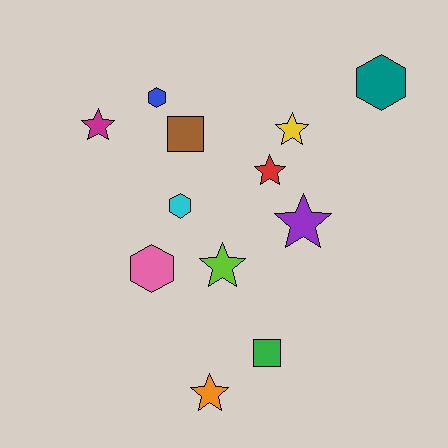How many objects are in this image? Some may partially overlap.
There are 12 objects.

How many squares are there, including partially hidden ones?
There are 2 squares.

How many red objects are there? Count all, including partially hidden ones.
There is 1 red object.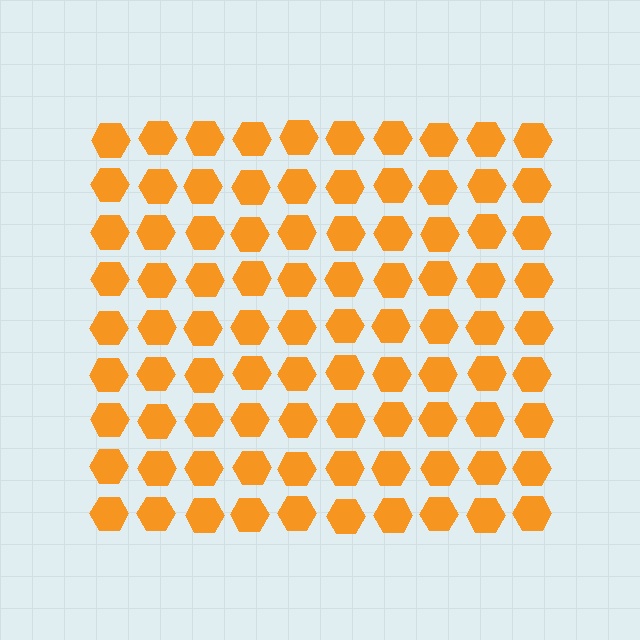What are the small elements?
The small elements are hexagons.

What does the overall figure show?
The overall figure shows a square.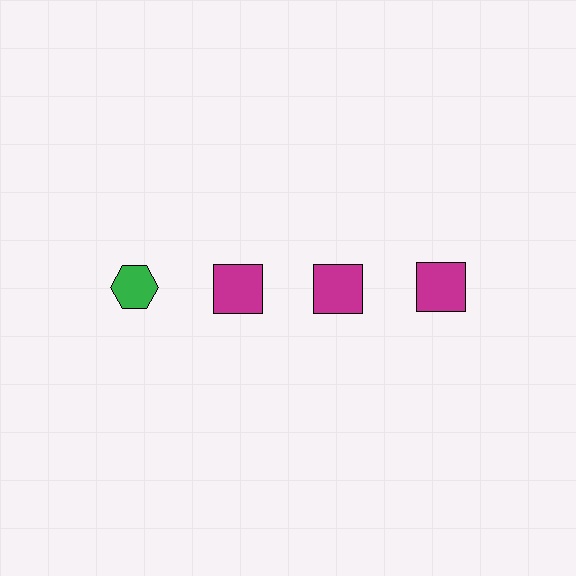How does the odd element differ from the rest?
It differs in both color (green instead of magenta) and shape (hexagon instead of square).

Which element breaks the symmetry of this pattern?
The green hexagon in the top row, leftmost column breaks the symmetry. All other shapes are magenta squares.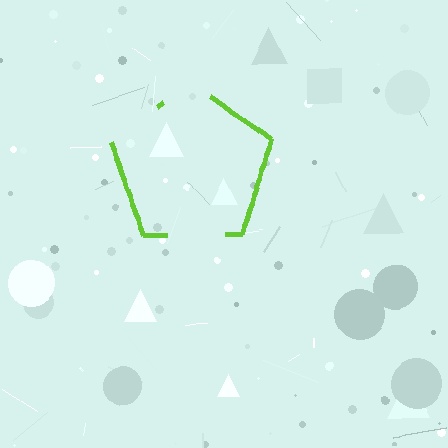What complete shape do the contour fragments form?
The contour fragments form a pentagon.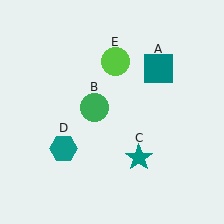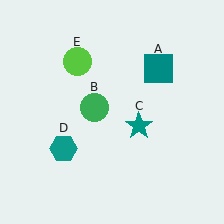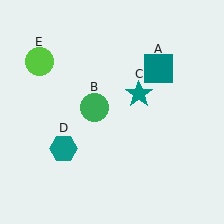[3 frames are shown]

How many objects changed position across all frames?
2 objects changed position: teal star (object C), lime circle (object E).